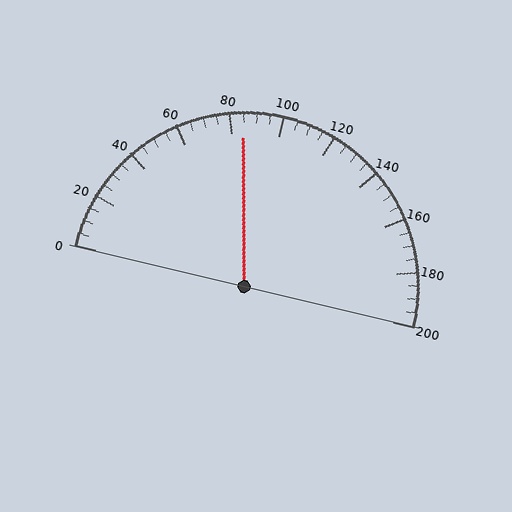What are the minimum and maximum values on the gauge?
The gauge ranges from 0 to 200.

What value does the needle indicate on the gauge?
The needle indicates approximately 85.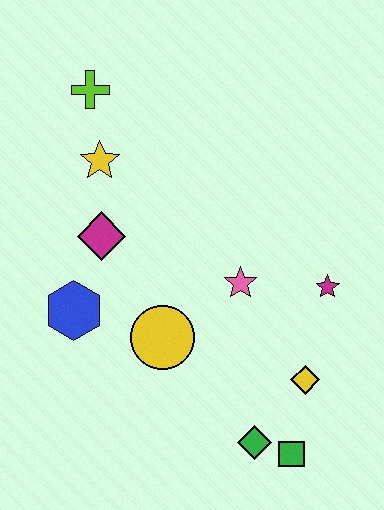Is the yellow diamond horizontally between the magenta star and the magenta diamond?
Yes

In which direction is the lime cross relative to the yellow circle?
The lime cross is above the yellow circle.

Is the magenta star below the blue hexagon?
No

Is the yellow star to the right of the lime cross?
Yes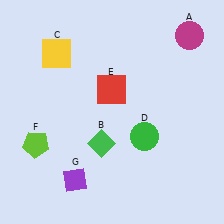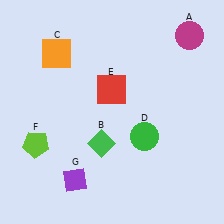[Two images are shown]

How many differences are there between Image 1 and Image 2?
There is 1 difference between the two images.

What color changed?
The square (C) changed from yellow in Image 1 to orange in Image 2.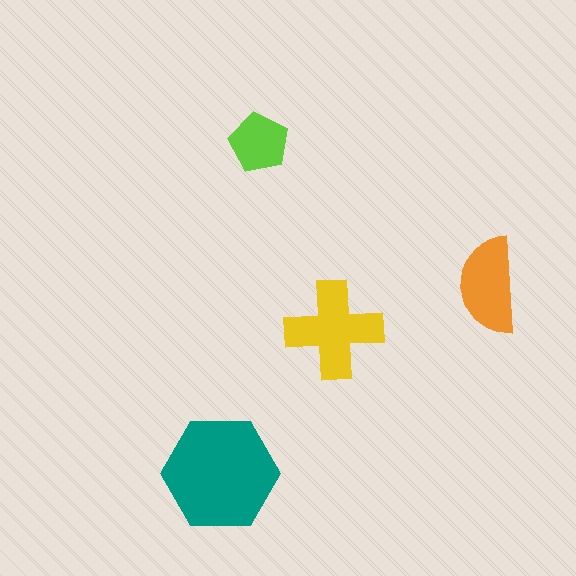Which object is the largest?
The teal hexagon.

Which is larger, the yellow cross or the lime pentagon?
The yellow cross.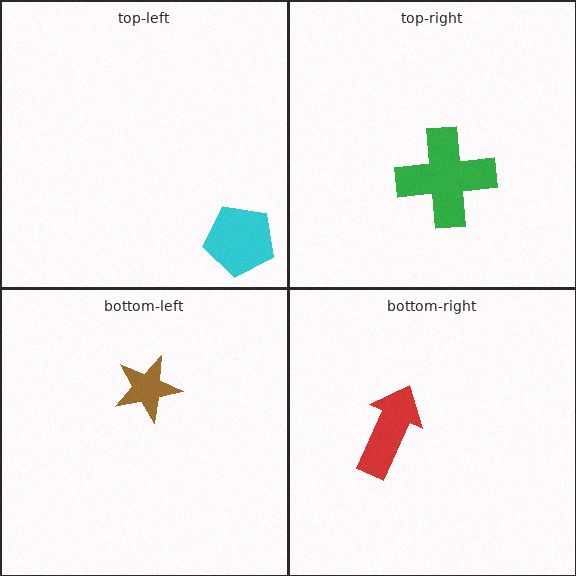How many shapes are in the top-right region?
1.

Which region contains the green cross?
The top-right region.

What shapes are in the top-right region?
The green cross.